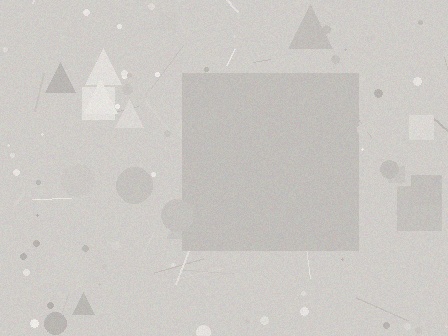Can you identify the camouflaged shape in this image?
The camouflaged shape is a square.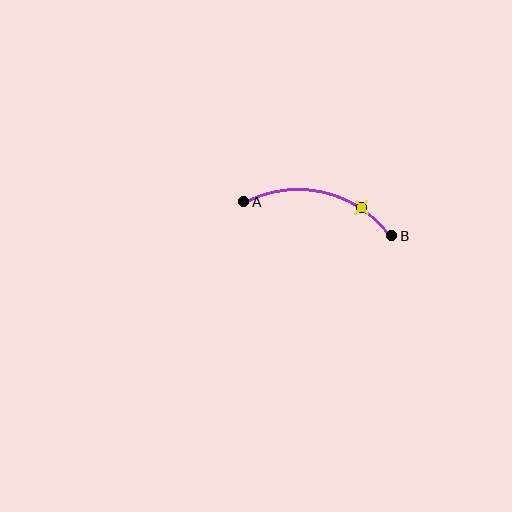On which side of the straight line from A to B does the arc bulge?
The arc bulges above the straight line connecting A and B.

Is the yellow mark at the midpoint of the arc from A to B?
No. The yellow mark lies on the arc but is closer to endpoint B. The arc midpoint would be at the point on the curve equidistant along the arc from both A and B.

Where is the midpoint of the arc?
The arc midpoint is the point on the curve farthest from the straight line joining A and B. It sits above that line.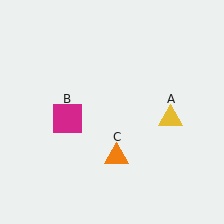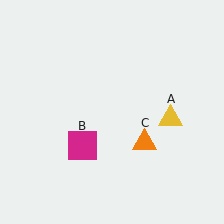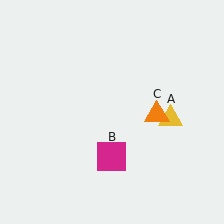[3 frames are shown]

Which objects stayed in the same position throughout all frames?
Yellow triangle (object A) remained stationary.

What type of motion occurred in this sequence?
The magenta square (object B), orange triangle (object C) rotated counterclockwise around the center of the scene.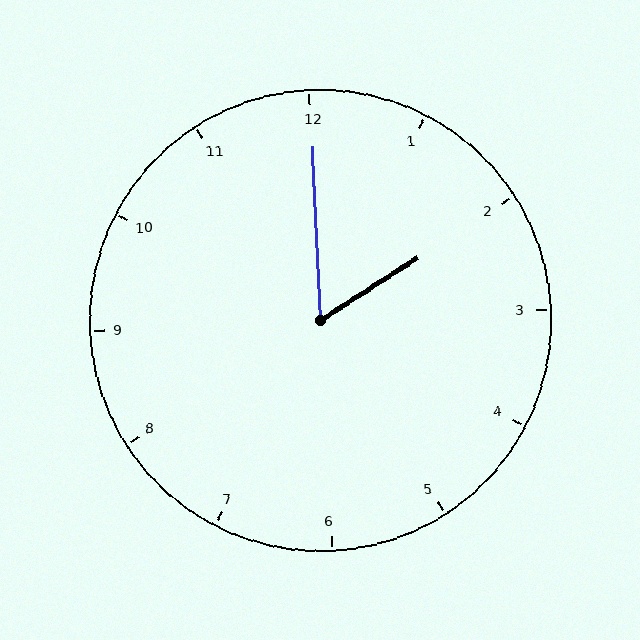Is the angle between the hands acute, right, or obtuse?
It is acute.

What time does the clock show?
2:00.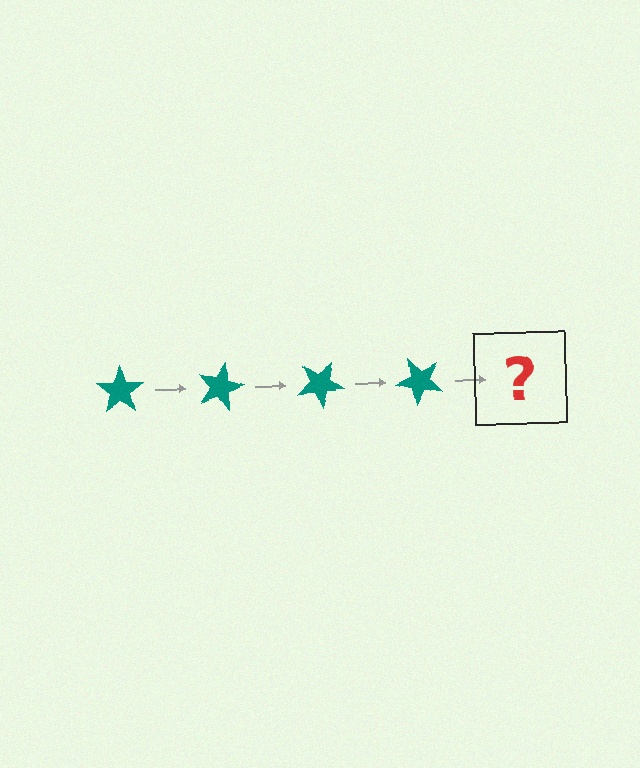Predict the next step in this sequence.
The next step is a teal star rotated 60 degrees.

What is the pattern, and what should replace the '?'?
The pattern is that the star rotates 15 degrees each step. The '?' should be a teal star rotated 60 degrees.